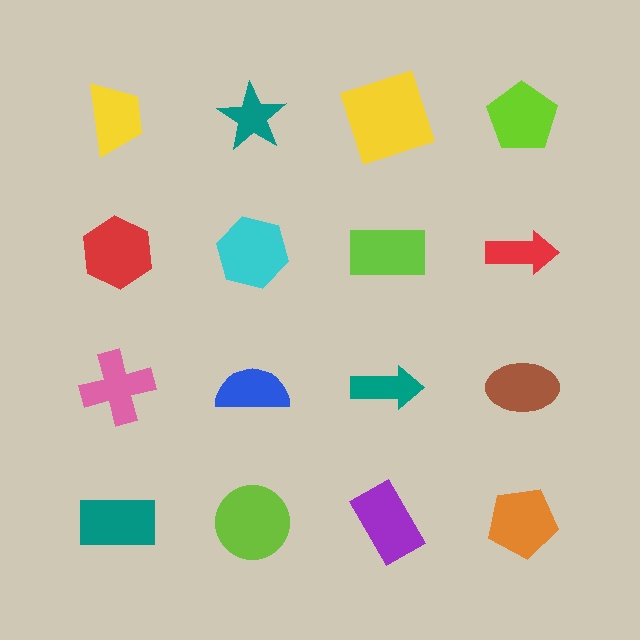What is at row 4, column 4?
An orange pentagon.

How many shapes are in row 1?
4 shapes.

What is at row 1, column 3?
A yellow square.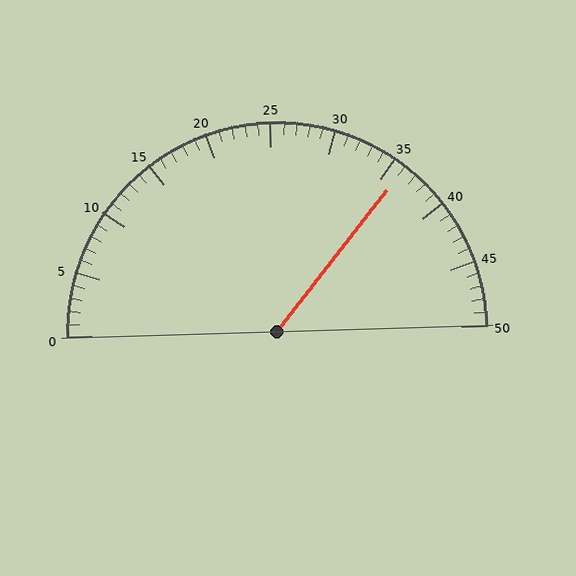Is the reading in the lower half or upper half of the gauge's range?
The reading is in the upper half of the range (0 to 50).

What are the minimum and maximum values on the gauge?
The gauge ranges from 0 to 50.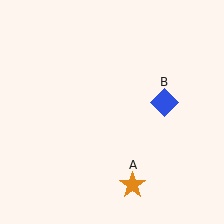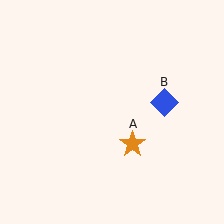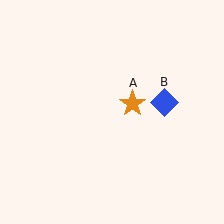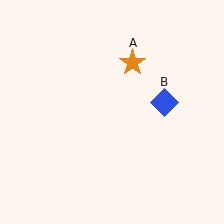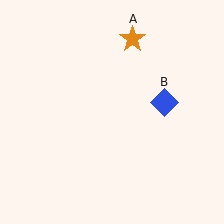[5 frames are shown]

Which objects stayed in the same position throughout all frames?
Blue diamond (object B) remained stationary.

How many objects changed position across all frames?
1 object changed position: orange star (object A).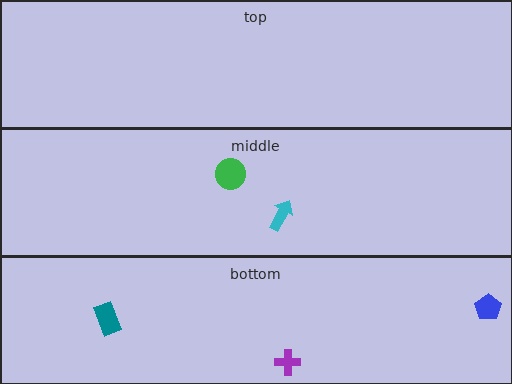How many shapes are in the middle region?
2.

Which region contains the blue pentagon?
The bottom region.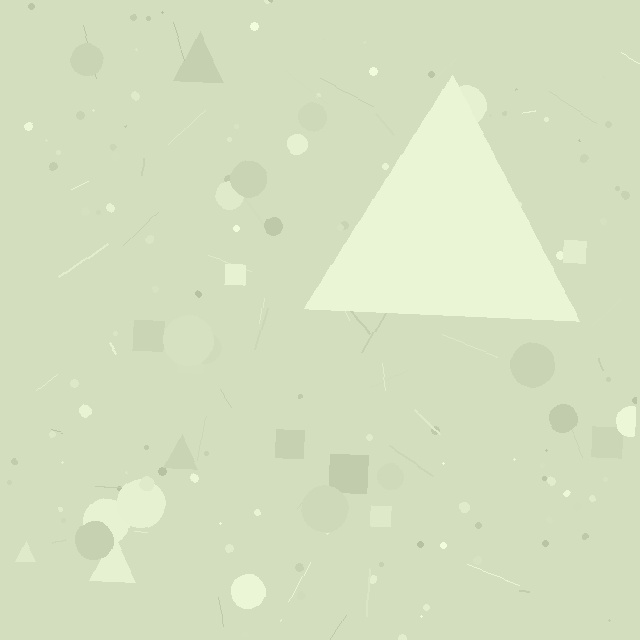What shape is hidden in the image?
A triangle is hidden in the image.